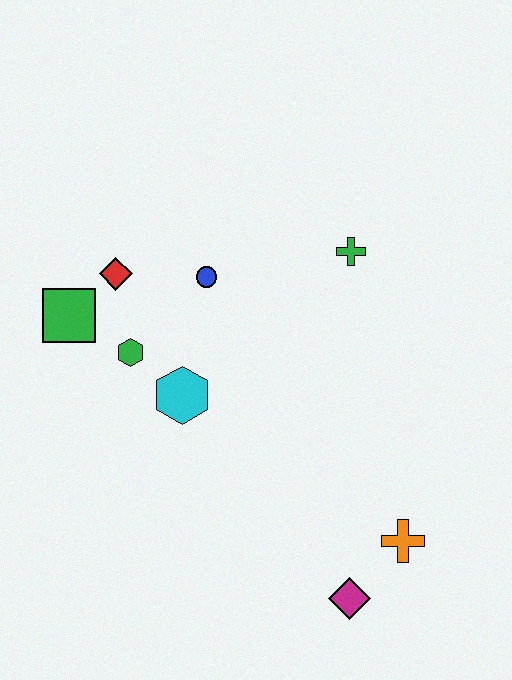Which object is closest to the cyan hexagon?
The green hexagon is closest to the cyan hexagon.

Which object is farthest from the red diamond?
The magenta diamond is farthest from the red diamond.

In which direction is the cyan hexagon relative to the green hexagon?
The cyan hexagon is to the right of the green hexagon.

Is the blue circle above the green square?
Yes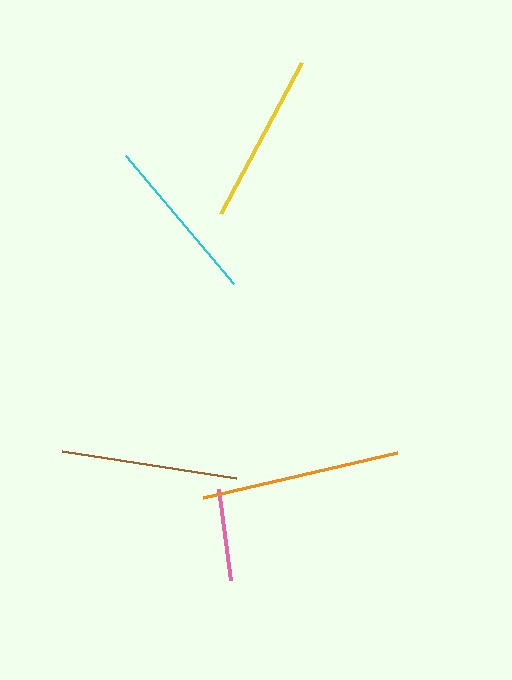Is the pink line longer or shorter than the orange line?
The orange line is longer than the pink line.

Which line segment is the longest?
The orange line is the longest at approximately 199 pixels.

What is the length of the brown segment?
The brown segment is approximately 176 pixels long.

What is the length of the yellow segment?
The yellow segment is approximately 171 pixels long.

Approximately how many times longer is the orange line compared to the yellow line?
The orange line is approximately 1.2 times the length of the yellow line.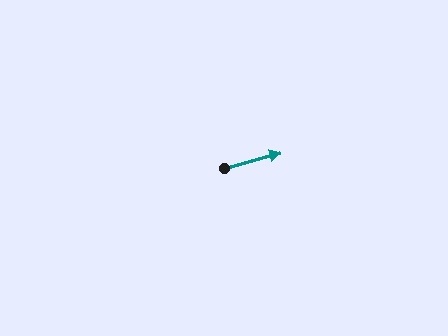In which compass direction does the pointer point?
East.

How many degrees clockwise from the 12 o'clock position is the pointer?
Approximately 75 degrees.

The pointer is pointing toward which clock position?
Roughly 2 o'clock.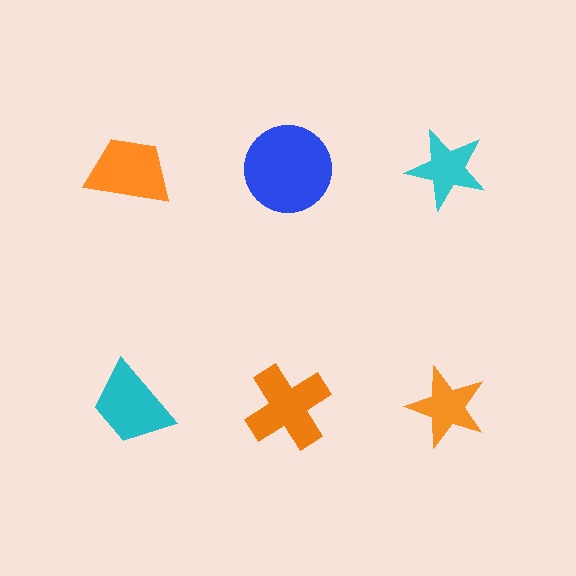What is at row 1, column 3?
A cyan star.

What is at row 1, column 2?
A blue circle.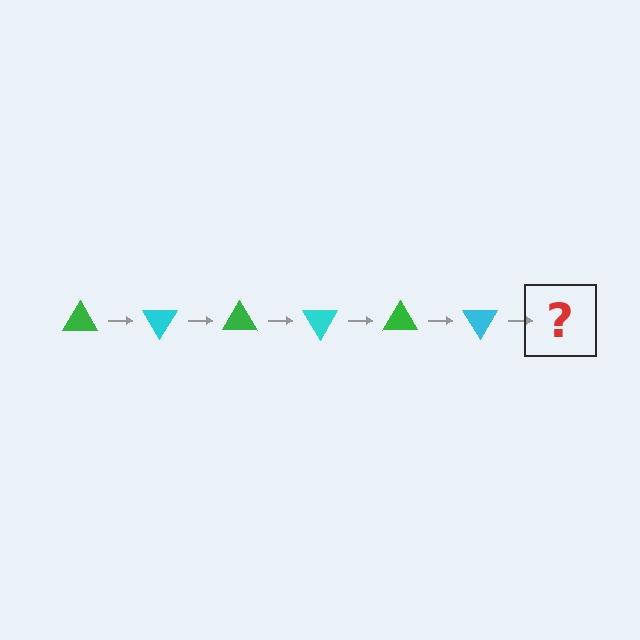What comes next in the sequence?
The next element should be a green triangle, rotated 360 degrees from the start.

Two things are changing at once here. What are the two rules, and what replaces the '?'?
The two rules are that it rotates 60 degrees each step and the color cycles through green and cyan. The '?' should be a green triangle, rotated 360 degrees from the start.